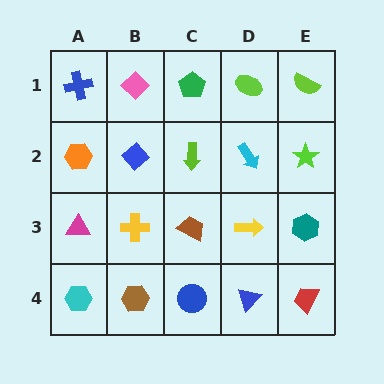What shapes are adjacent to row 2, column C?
A green pentagon (row 1, column C), a brown trapezoid (row 3, column C), a blue diamond (row 2, column B), a cyan arrow (row 2, column D).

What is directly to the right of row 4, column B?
A blue circle.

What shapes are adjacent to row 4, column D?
A yellow arrow (row 3, column D), a blue circle (row 4, column C), a red trapezoid (row 4, column E).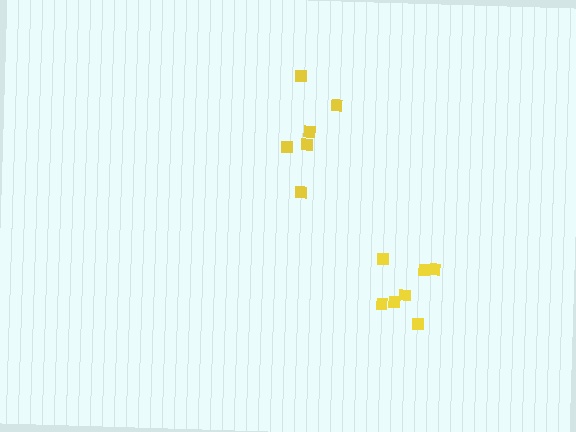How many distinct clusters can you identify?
There are 2 distinct clusters.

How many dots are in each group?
Group 1: 6 dots, Group 2: 7 dots (13 total).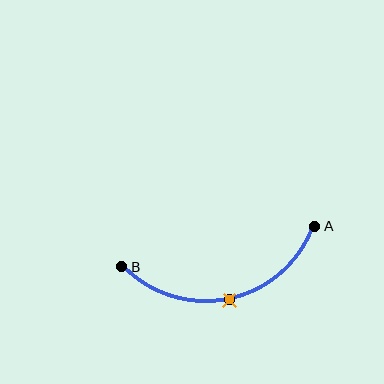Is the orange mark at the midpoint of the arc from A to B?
Yes. The orange mark lies on the arc at equal arc-length from both A and B — it is the arc midpoint.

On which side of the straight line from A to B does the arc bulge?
The arc bulges below the straight line connecting A and B.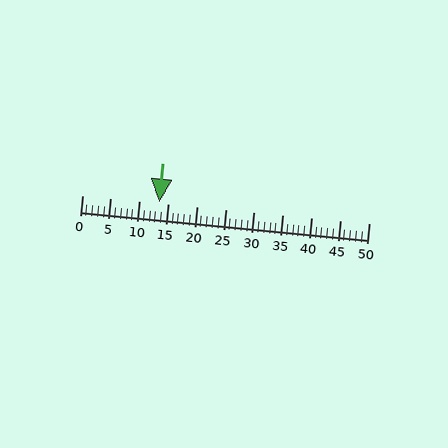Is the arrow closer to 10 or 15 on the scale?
The arrow is closer to 15.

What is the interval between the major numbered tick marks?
The major tick marks are spaced 5 units apart.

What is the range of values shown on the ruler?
The ruler shows values from 0 to 50.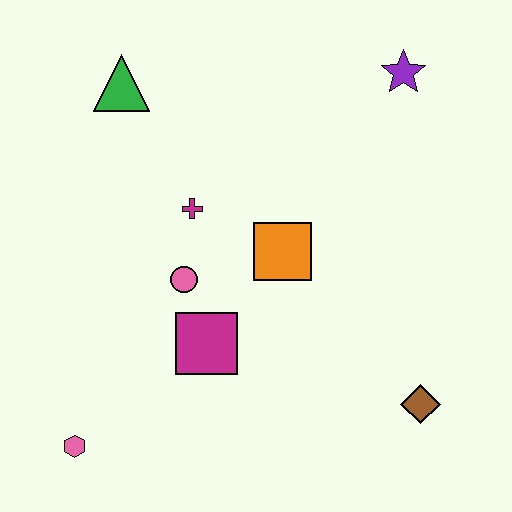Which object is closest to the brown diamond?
The orange square is closest to the brown diamond.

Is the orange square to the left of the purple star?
Yes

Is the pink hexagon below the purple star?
Yes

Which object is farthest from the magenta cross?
The brown diamond is farthest from the magenta cross.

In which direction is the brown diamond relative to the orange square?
The brown diamond is below the orange square.